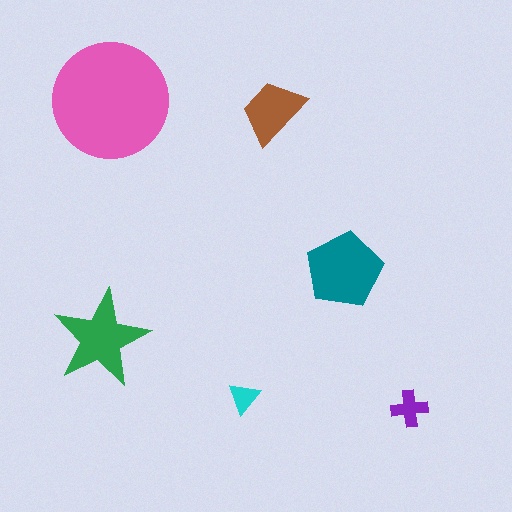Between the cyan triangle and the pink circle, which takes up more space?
The pink circle.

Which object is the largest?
The pink circle.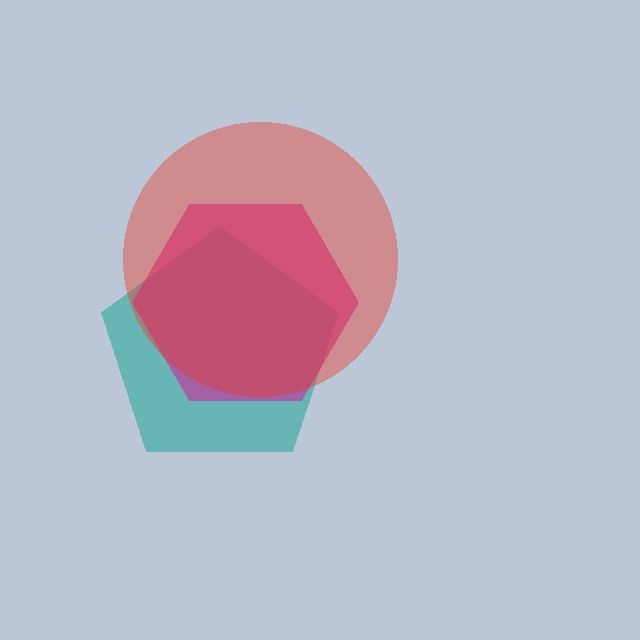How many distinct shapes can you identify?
There are 3 distinct shapes: a teal pentagon, a magenta hexagon, a red circle.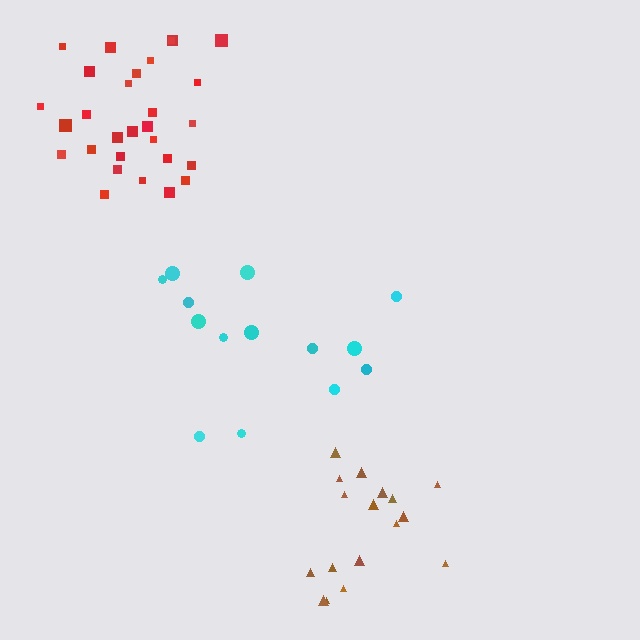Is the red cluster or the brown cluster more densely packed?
Brown.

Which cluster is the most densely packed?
Brown.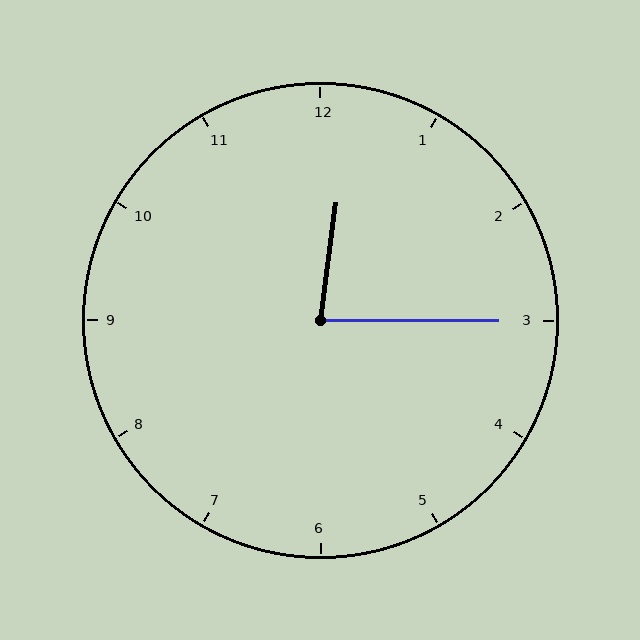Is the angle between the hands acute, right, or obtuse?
It is acute.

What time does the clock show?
12:15.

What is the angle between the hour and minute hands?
Approximately 82 degrees.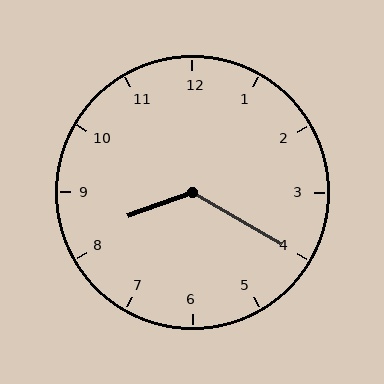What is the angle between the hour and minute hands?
Approximately 130 degrees.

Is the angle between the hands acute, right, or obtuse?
It is obtuse.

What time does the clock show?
8:20.